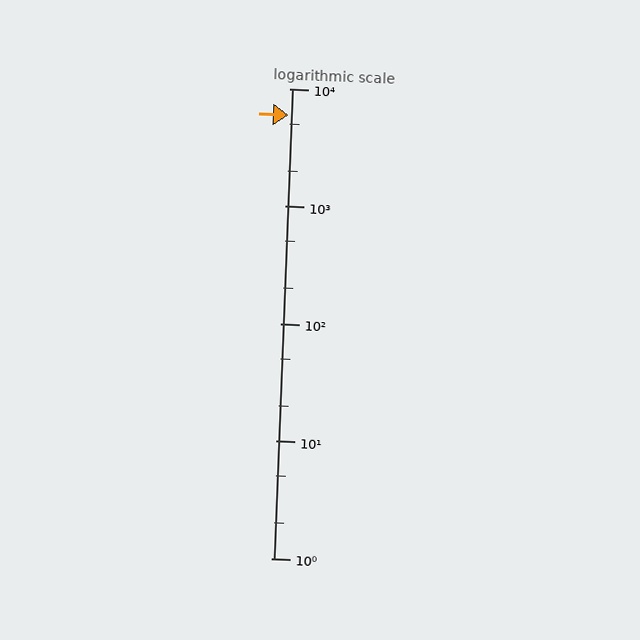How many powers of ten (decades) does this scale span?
The scale spans 4 decades, from 1 to 10000.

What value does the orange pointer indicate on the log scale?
The pointer indicates approximately 6000.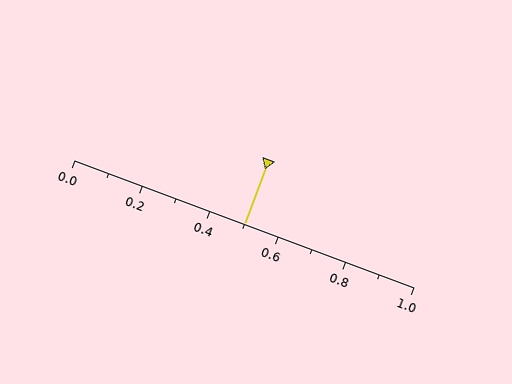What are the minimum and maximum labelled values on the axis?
The axis runs from 0.0 to 1.0.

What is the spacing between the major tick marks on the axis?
The major ticks are spaced 0.2 apart.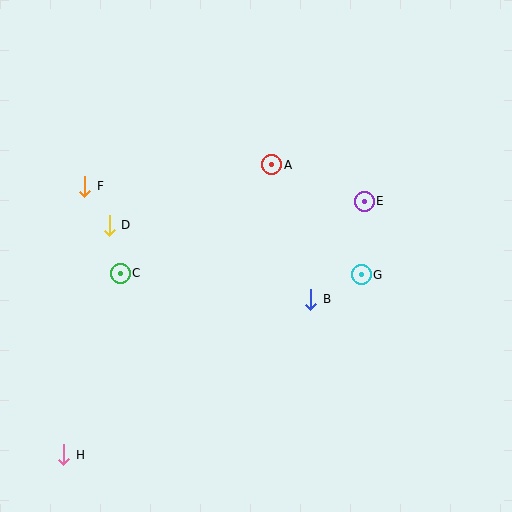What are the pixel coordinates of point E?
Point E is at (364, 201).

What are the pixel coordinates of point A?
Point A is at (272, 165).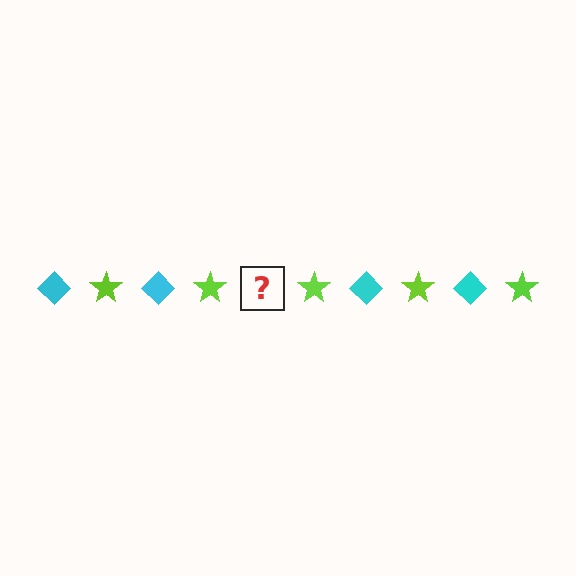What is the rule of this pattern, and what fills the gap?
The rule is that the pattern alternates between cyan diamond and lime star. The gap should be filled with a cyan diamond.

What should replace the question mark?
The question mark should be replaced with a cyan diamond.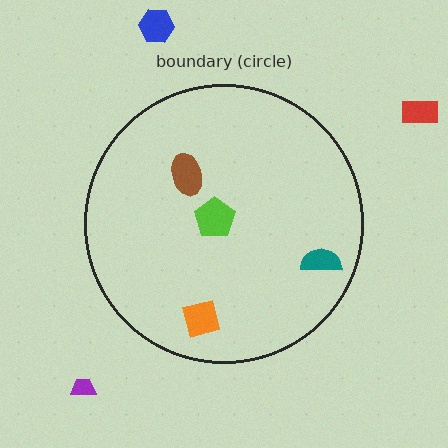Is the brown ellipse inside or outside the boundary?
Inside.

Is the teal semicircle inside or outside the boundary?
Inside.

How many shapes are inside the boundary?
4 inside, 3 outside.